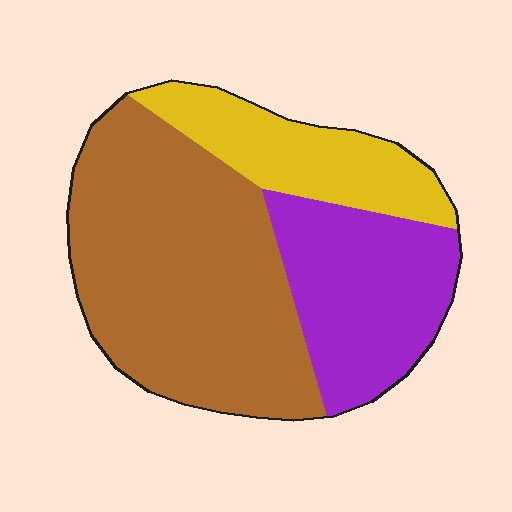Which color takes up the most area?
Brown, at roughly 55%.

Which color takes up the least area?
Yellow, at roughly 20%.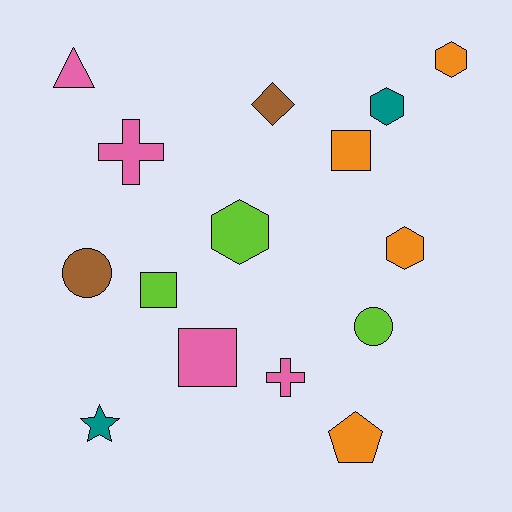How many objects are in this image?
There are 15 objects.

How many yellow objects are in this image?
There are no yellow objects.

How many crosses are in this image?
There are 2 crosses.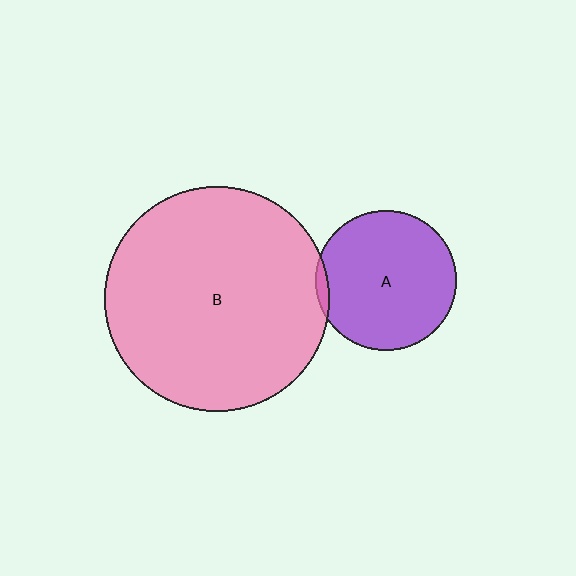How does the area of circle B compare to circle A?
Approximately 2.6 times.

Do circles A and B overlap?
Yes.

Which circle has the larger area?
Circle B (pink).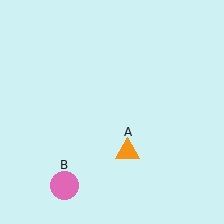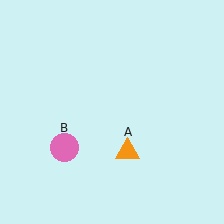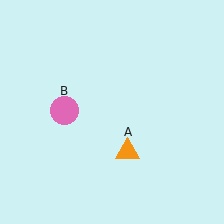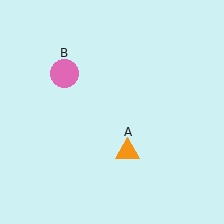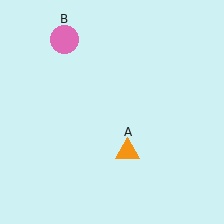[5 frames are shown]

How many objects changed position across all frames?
1 object changed position: pink circle (object B).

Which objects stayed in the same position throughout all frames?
Orange triangle (object A) remained stationary.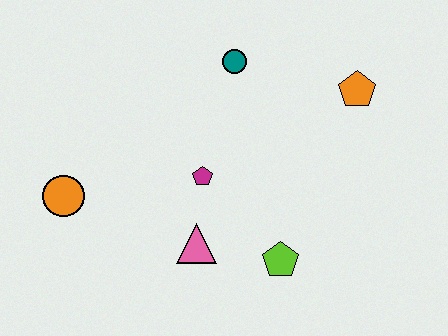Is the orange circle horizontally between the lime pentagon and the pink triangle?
No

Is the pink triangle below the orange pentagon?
Yes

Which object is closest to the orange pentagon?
The teal circle is closest to the orange pentagon.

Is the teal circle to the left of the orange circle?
No